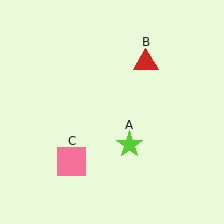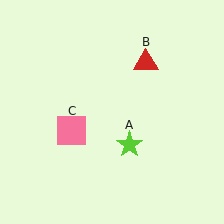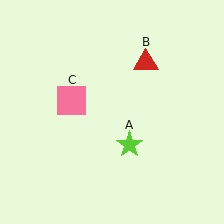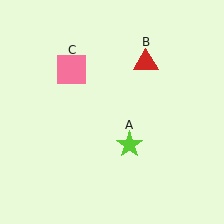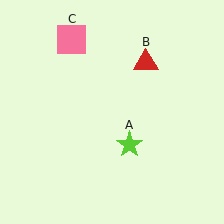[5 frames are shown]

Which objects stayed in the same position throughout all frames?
Lime star (object A) and red triangle (object B) remained stationary.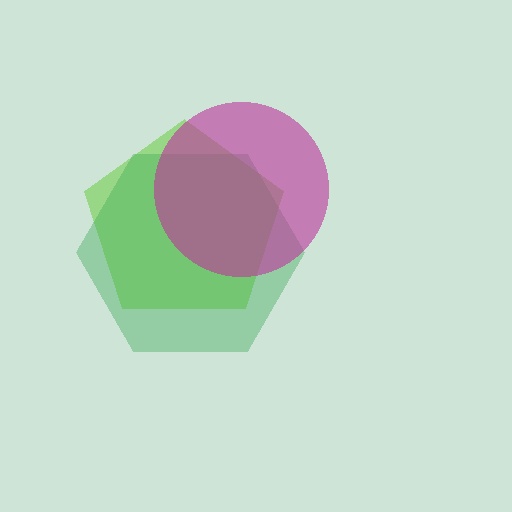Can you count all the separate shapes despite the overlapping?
Yes, there are 3 separate shapes.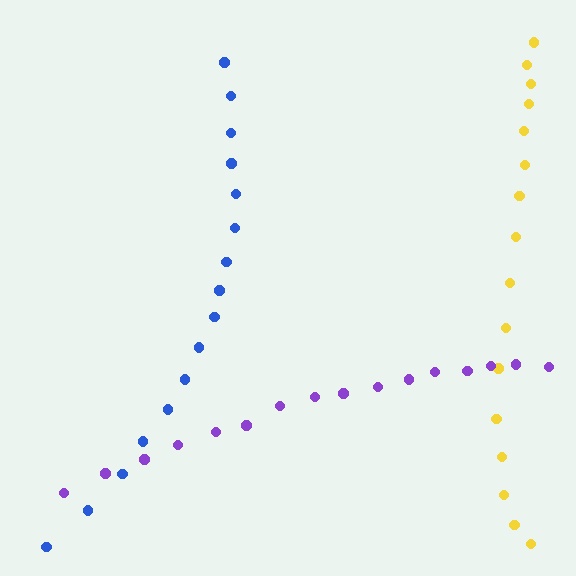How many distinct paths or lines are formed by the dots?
There are 3 distinct paths.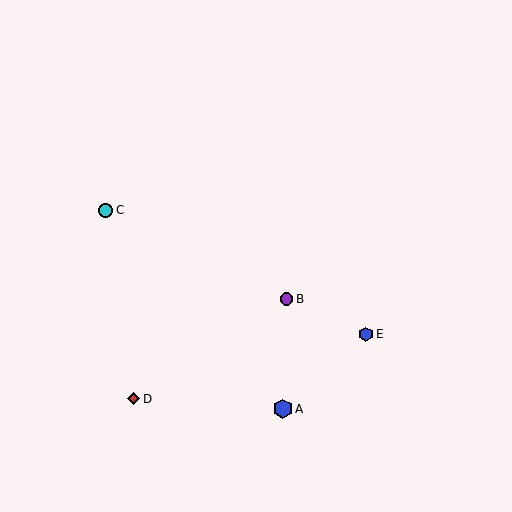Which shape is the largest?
The blue hexagon (labeled A) is the largest.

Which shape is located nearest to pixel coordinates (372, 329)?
The blue hexagon (labeled E) at (366, 334) is nearest to that location.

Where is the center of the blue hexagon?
The center of the blue hexagon is at (366, 334).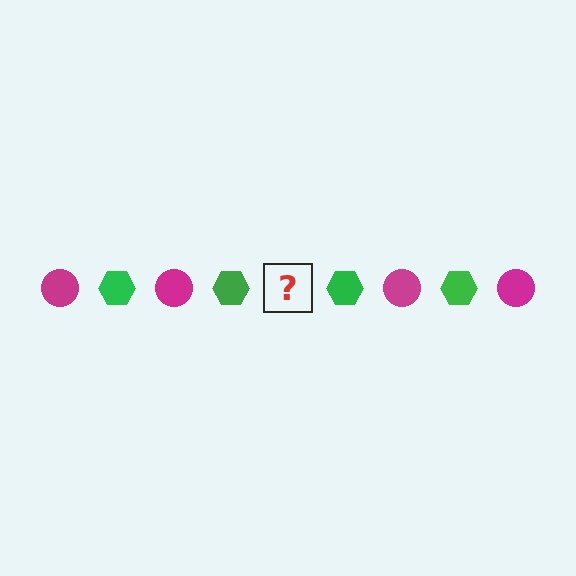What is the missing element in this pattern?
The missing element is a magenta circle.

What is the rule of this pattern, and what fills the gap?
The rule is that the pattern alternates between magenta circle and green hexagon. The gap should be filled with a magenta circle.